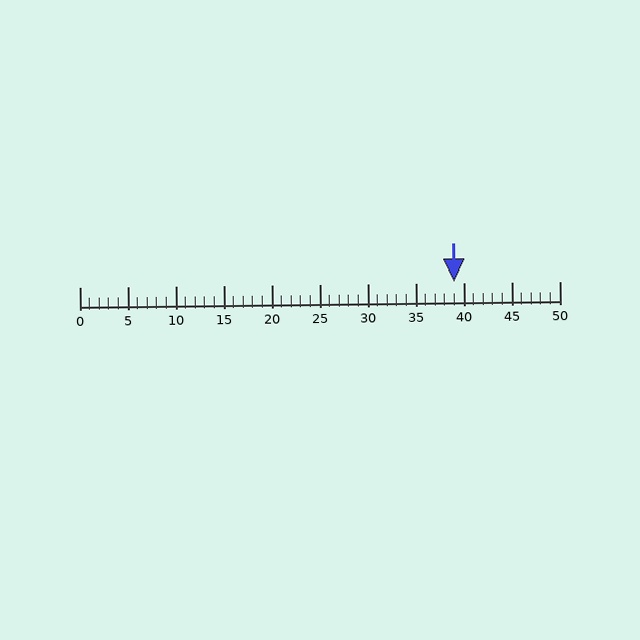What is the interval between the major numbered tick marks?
The major tick marks are spaced 5 units apart.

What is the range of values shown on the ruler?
The ruler shows values from 0 to 50.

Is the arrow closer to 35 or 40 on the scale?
The arrow is closer to 40.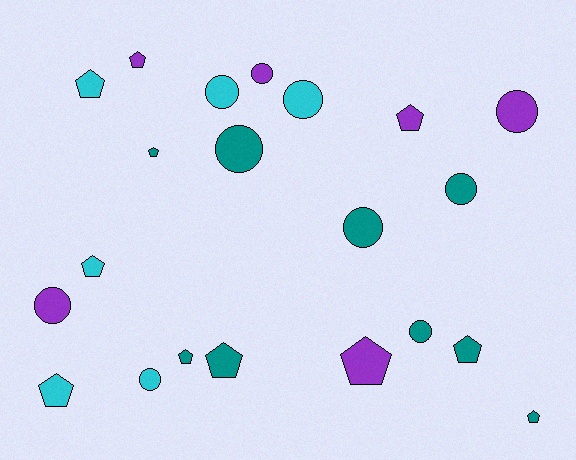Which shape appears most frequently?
Pentagon, with 11 objects.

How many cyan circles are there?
There are 3 cyan circles.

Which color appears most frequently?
Teal, with 9 objects.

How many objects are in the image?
There are 21 objects.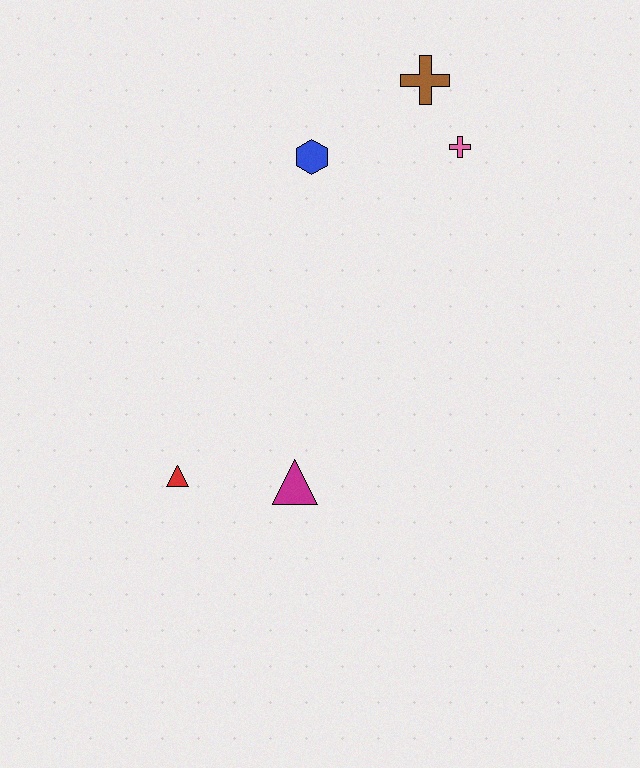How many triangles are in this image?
There are 2 triangles.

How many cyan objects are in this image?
There are no cyan objects.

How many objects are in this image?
There are 5 objects.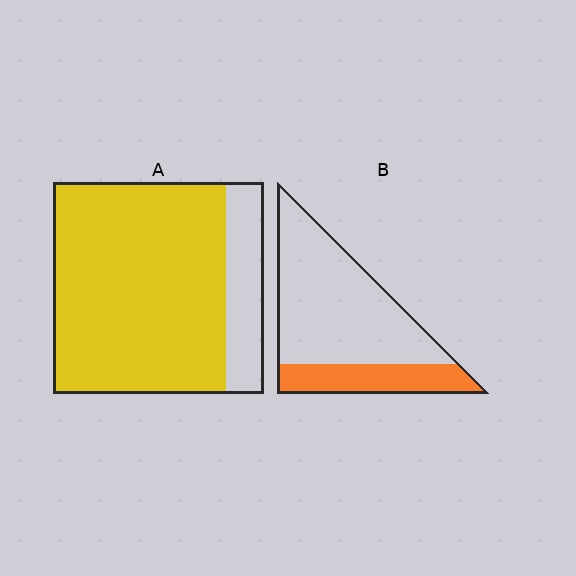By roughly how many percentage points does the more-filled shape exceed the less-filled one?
By roughly 55 percentage points (A over B).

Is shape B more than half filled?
No.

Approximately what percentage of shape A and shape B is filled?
A is approximately 80% and B is approximately 25%.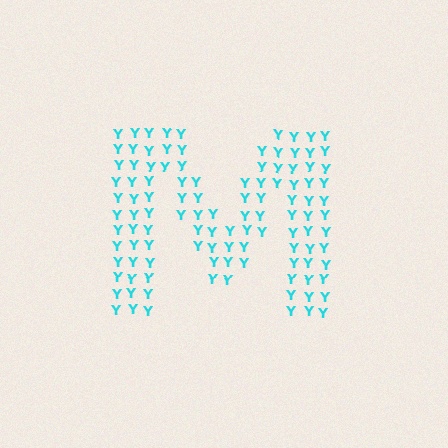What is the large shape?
The large shape is the letter M.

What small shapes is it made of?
It is made of small letter Y's.